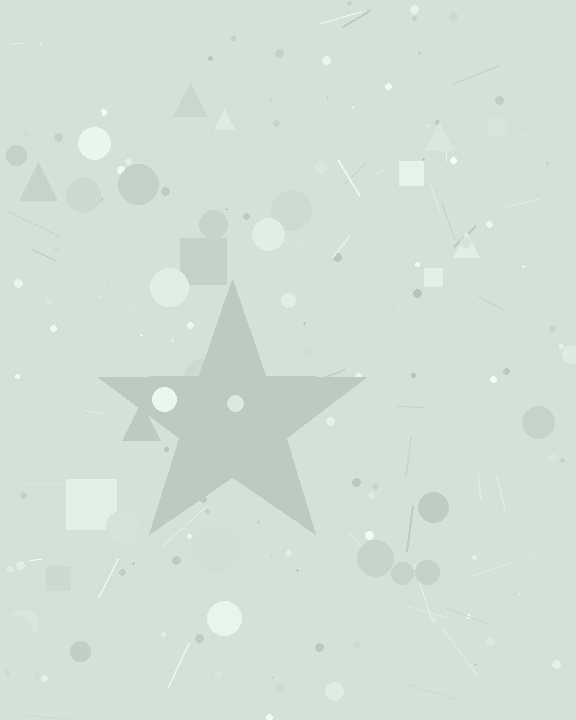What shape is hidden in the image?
A star is hidden in the image.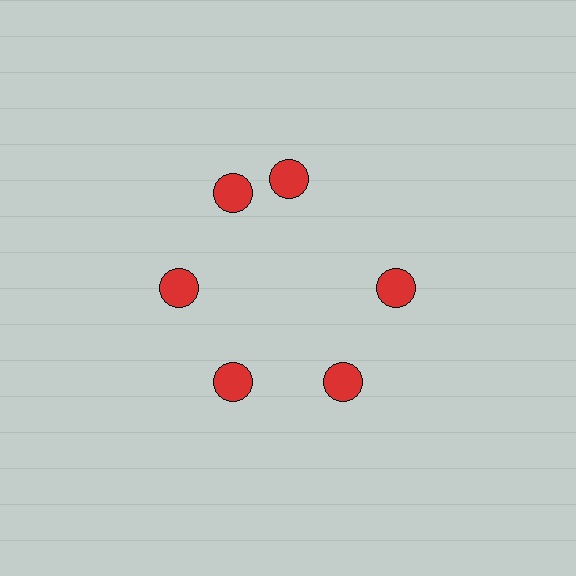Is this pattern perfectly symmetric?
No. The 6 red circles are arranged in a ring, but one element near the 1 o'clock position is rotated out of alignment along the ring, breaking the 6-fold rotational symmetry.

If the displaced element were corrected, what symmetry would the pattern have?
It would have 6-fold rotational symmetry — the pattern would map onto itself every 60 degrees.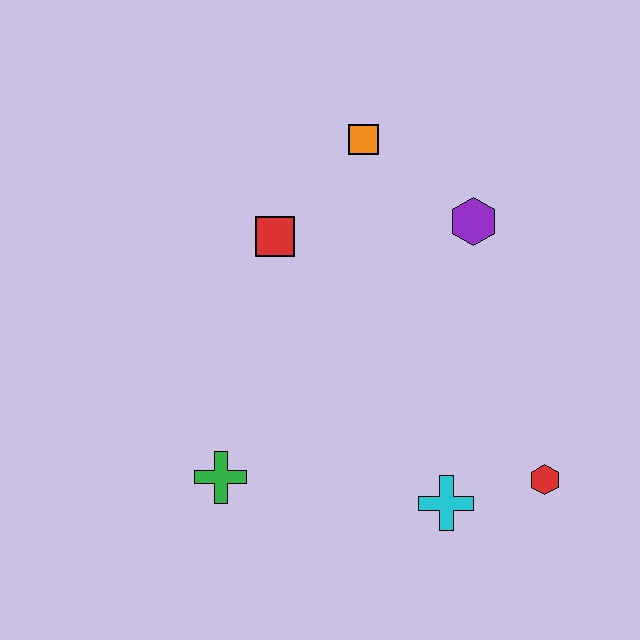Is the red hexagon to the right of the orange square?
Yes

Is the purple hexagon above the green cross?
Yes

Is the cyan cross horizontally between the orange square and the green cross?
No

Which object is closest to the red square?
The orange square is closest to the red square.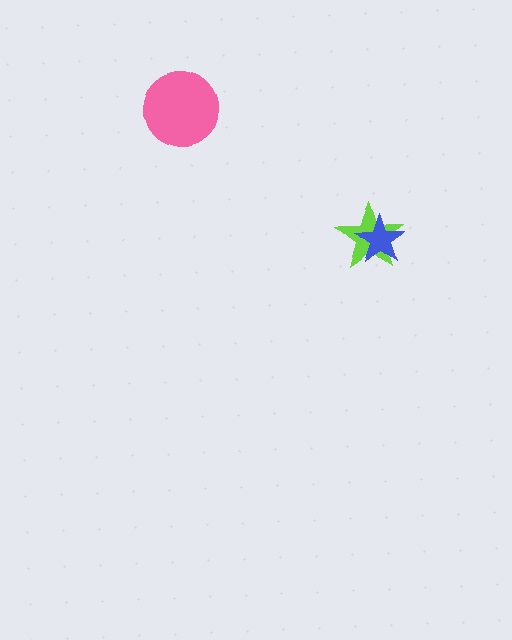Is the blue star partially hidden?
No, no other shape covers it.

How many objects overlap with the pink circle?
0 objects overlap with the pink circle.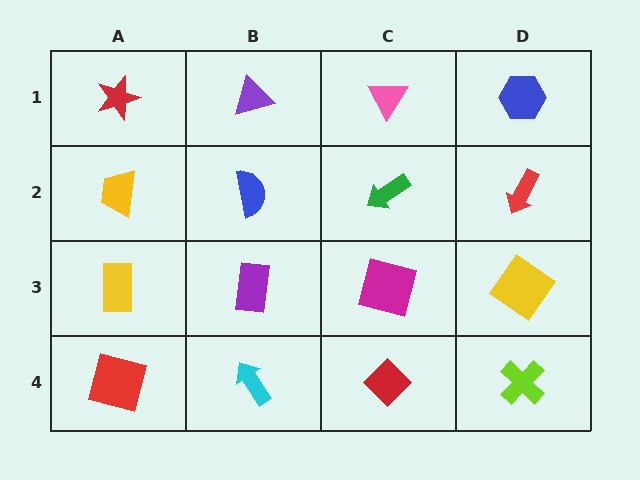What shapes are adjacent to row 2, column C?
A pink triangle (row 1, column C), a magenta square (row 3, column C), a blue semicircle (row 2, column B), a red arrow (row 2, column D).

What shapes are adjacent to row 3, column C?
A green arrow (row 2, column C), a red diamond (row 4, column C), a purple rectangle (row 3, column B), a yellow diamond (row 3, column D).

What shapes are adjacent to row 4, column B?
A purple rectangle (row 3, column B), a red square (row 4, column A), a red diamond (row 4, column C).